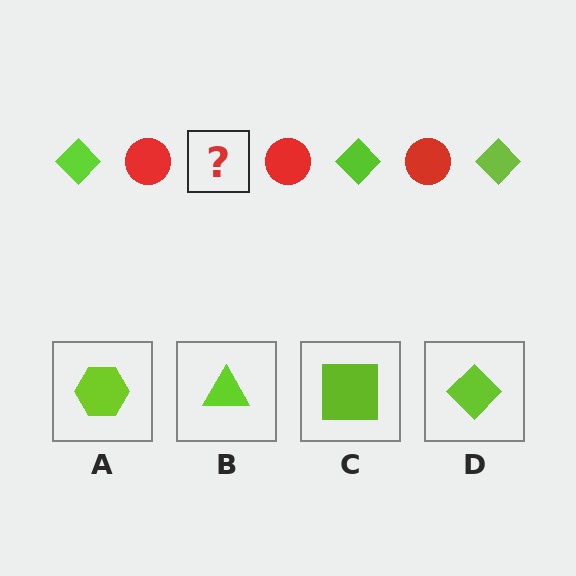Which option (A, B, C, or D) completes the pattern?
D.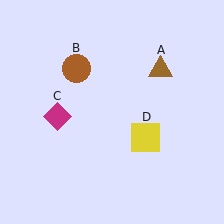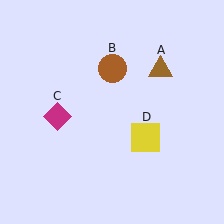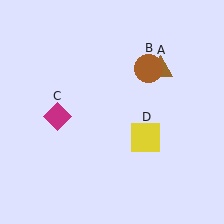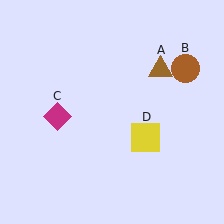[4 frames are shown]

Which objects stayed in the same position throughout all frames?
Brown triangle (object A) and magenta diamond (object C) and yellow square (object D) remained stationary.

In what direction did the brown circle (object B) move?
The brown circle (object B) moved right.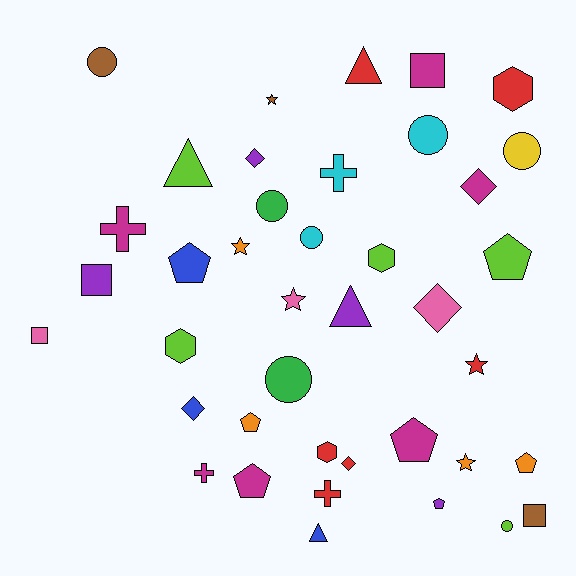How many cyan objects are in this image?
There are 3 cyan objects.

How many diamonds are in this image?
There are 5 diamonds.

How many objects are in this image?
There are 40 objects.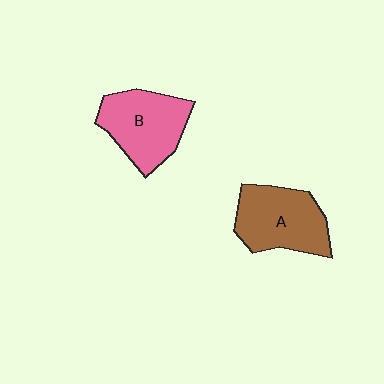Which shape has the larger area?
Shape A (brown).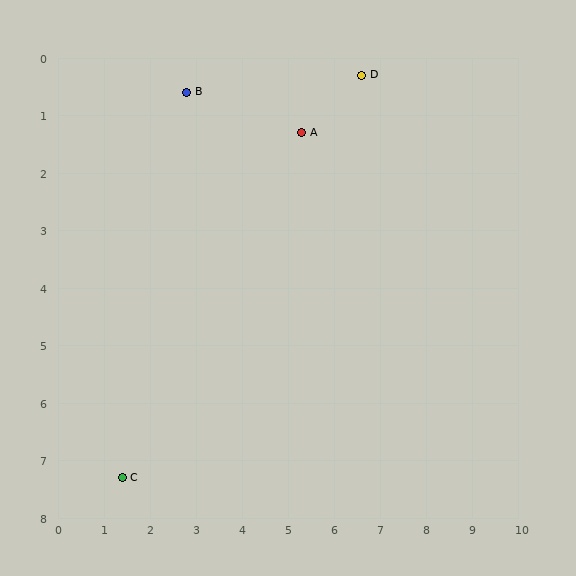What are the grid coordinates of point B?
Point B is at approximately (2.8, 0.6).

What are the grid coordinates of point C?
Point C is at approximately (1.4, 7.3).